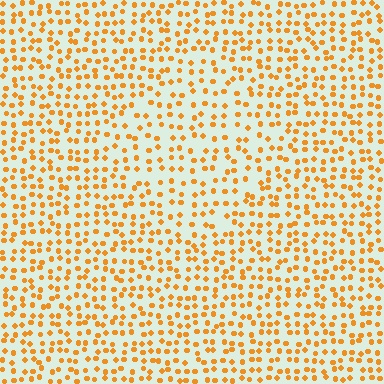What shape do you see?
I see a diamond.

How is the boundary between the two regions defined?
The boundary is defined by a change in element density (approximately 1.4x ratio). All elements are the same color, size, and shape.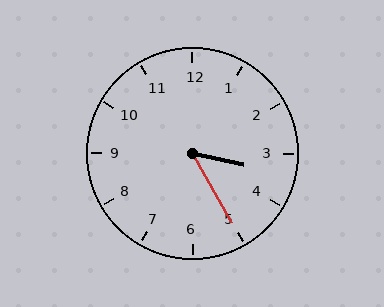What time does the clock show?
3:25.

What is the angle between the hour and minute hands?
Approximately 48 degrees.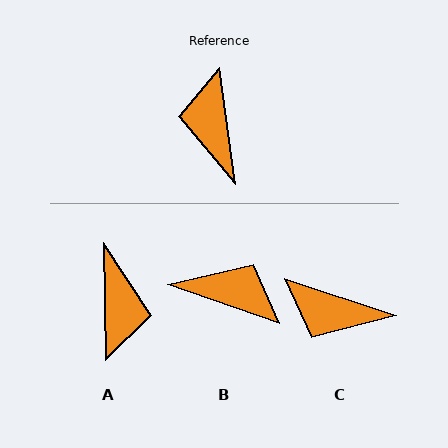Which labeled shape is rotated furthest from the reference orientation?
A, about 174 degrees away.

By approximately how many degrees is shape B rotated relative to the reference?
Approximately 117 degrees clockwise.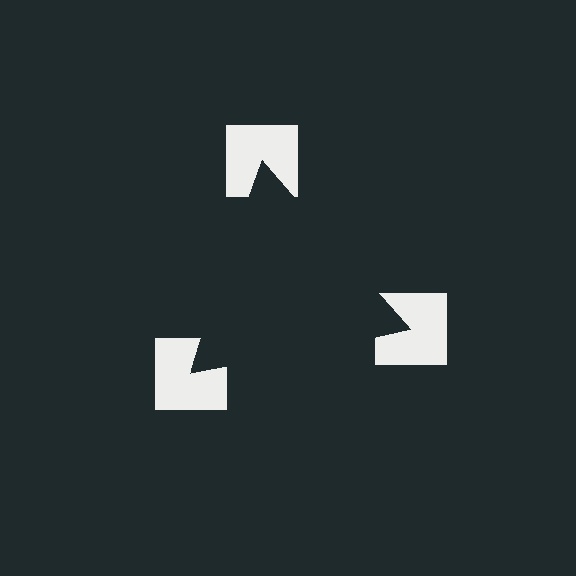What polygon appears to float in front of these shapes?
An illusory triangle — its edges are inferred from the aligned wedge cuts in the notched squares, not physically drawn.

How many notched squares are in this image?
There are 3 — one at each vertex of the illusory triangle.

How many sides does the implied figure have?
3 sides.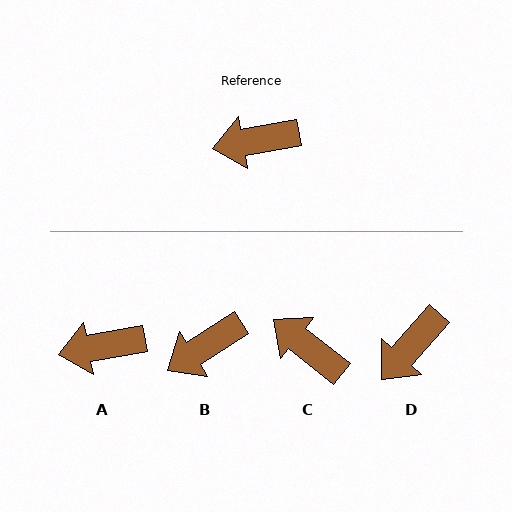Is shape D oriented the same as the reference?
No, it is off by about 38 degrees.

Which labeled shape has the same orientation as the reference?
A.